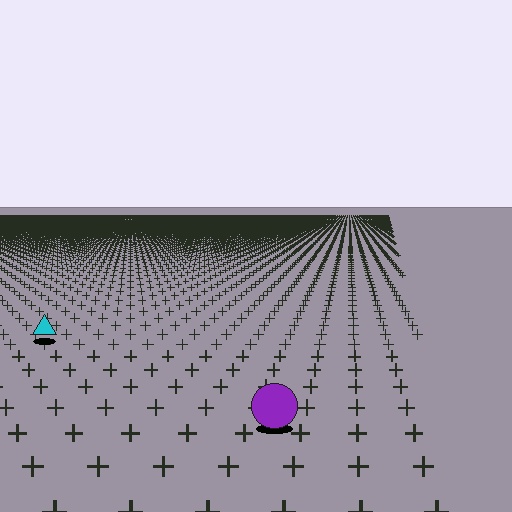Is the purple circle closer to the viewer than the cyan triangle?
Yes. The purple circle is closer — you can tell from the texture gradient: the ground texture is coarser near it.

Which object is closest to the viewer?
The purple circle is closest. The texture marks near it are larger and more spread out.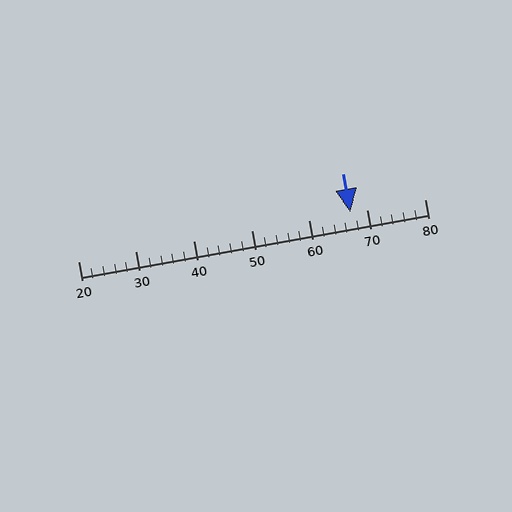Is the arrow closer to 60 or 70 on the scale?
The arrow is closer to 70.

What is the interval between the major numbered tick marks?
The major tick marks are spaced 10 units apart.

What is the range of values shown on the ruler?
The ruler shows values from 20 to 80.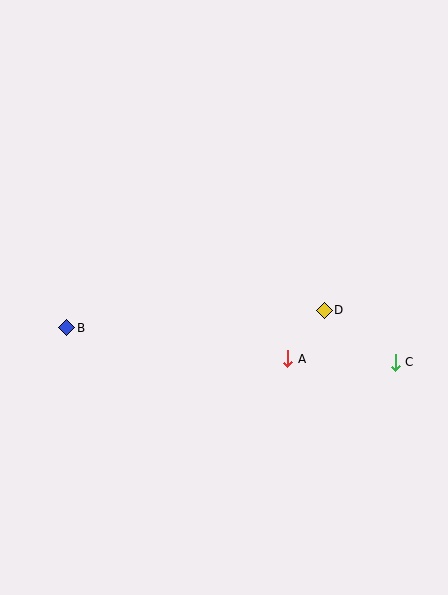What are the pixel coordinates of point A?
Point A is at (288, 359).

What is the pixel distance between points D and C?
The distance between D and C is 88 pixels.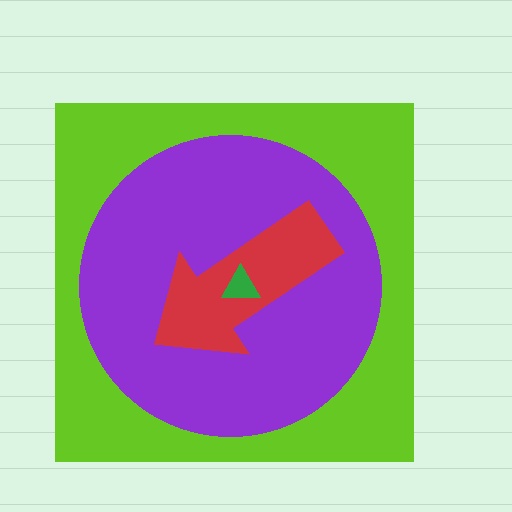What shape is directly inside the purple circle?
The red arrow.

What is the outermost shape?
The lime square.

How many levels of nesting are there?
4.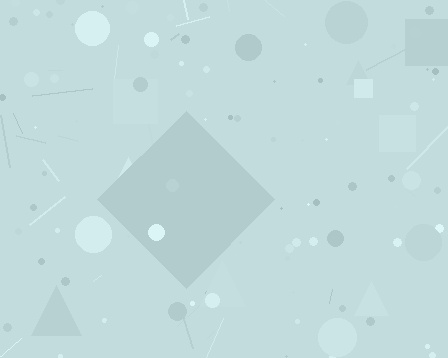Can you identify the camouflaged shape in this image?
The camouflaged shape is a diamond.